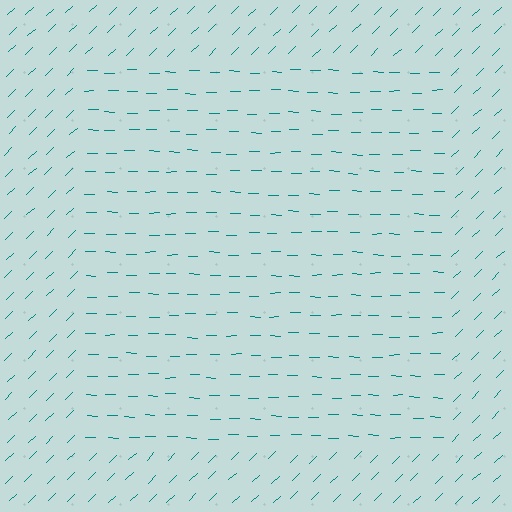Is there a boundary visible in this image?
Yes, there is a texture boundary formed by a change in line orientation.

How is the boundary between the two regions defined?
The boundary is defined purely by a change in line orientation (approximately 45 degrees difference). All lines are the same color and thickness.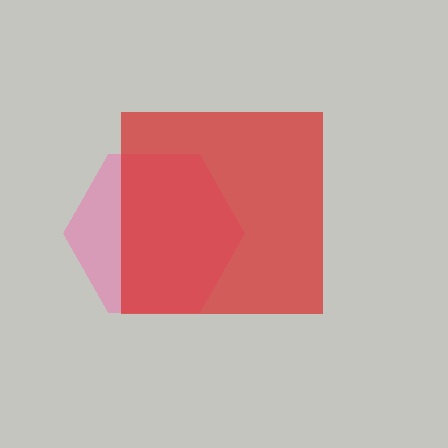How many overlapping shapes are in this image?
There are 2 overlapping shapes in the image.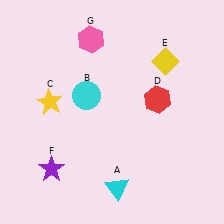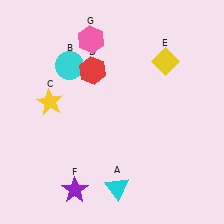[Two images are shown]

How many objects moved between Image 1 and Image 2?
3 objects moved between the two images.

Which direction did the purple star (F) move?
The purple star (F) moved right.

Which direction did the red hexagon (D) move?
The red hexagon (D) moved left.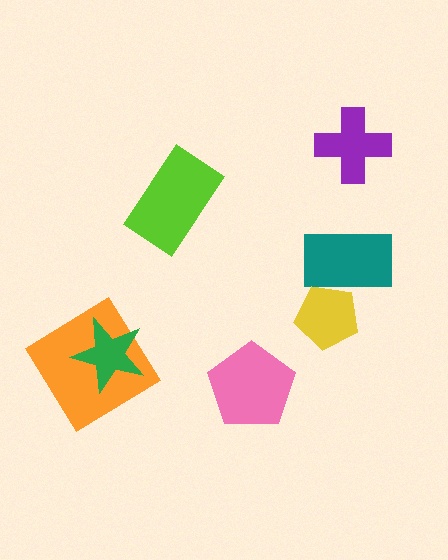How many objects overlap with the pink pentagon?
0 objects overlap with the pink pentagon.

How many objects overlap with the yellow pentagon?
1 object overlaps with the yellow pentagon.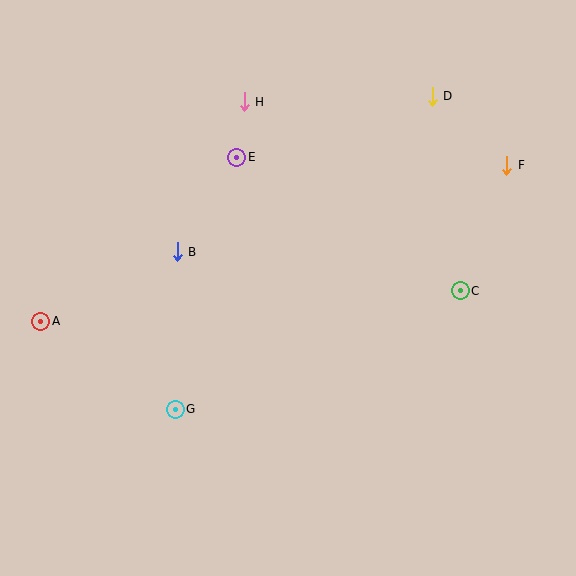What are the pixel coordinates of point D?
Point D is at (432, 96).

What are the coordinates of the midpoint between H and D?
The midpoint between H and D is at (338, 99).